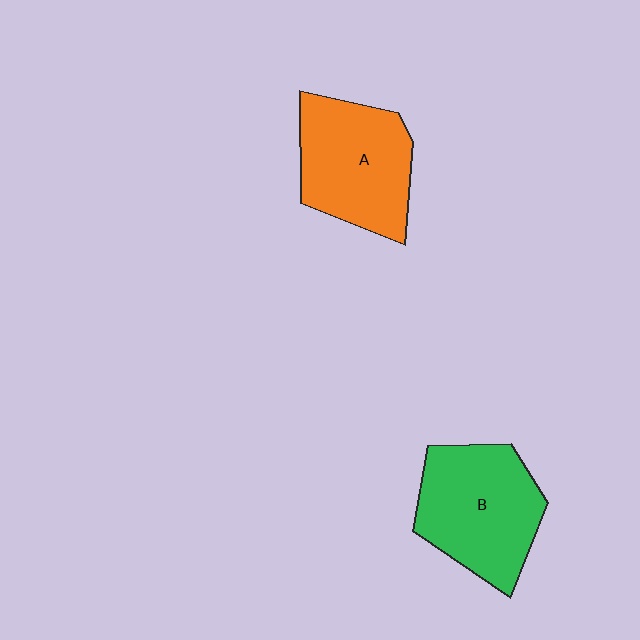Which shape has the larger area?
Shape B (green).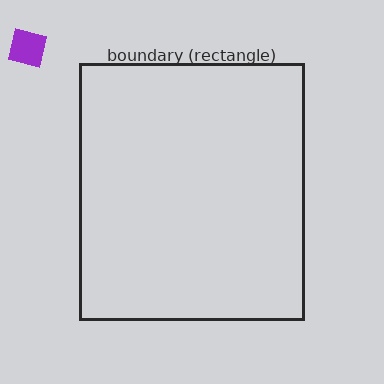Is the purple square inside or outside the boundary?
Outside.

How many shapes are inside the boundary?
0 inside, 1 outside.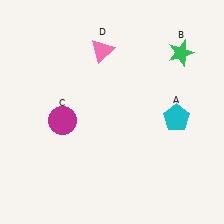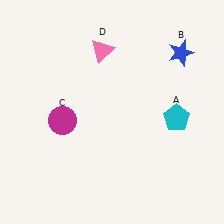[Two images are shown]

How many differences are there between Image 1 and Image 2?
There is 1 difference between the two images.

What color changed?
The star (B) changed from green in Image 1 to blue in Image 2.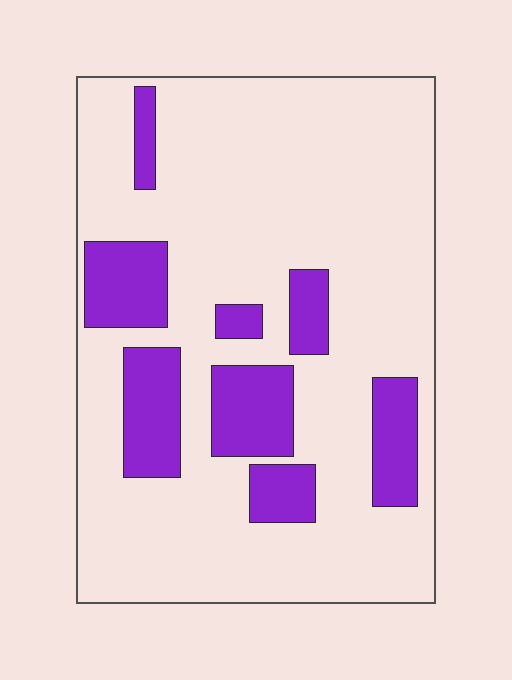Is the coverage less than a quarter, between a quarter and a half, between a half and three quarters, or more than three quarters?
Less than a quarter.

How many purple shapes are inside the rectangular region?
8.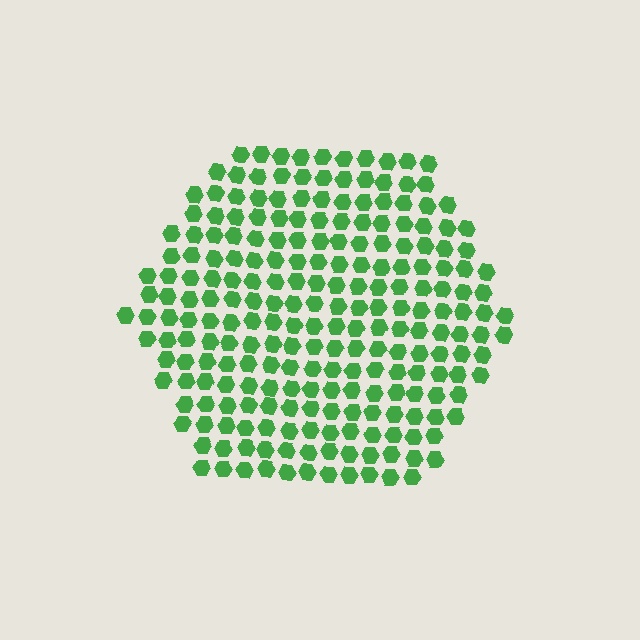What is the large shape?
The large shape is a hexagon.